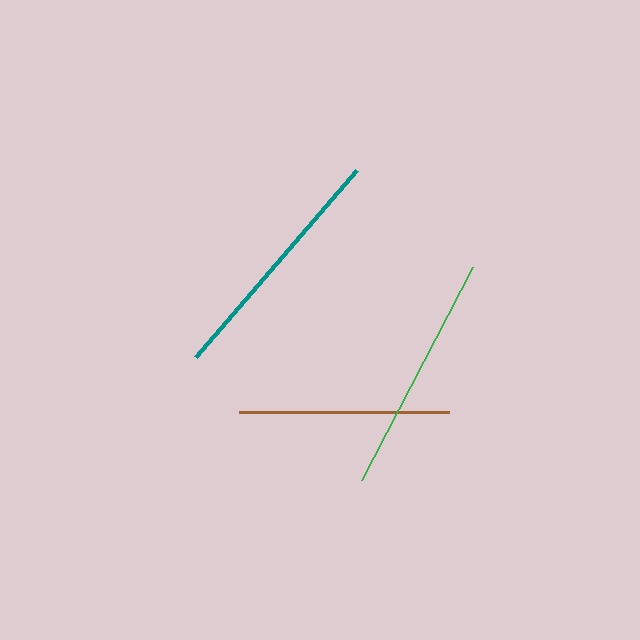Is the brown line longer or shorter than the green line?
The green line is longer than the brown line.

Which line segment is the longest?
The teal line is the longest at approximately 247 pixels.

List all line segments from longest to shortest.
From longest to shortest: teal, green, brown.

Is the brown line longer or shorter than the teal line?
The teal line is longer than the brown line.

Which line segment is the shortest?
The brown line is the shortest at approximately 210 pixels.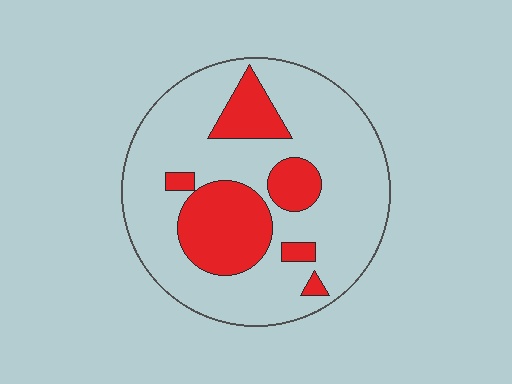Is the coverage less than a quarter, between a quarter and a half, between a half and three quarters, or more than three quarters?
Between a quarter and a half.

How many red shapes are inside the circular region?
6.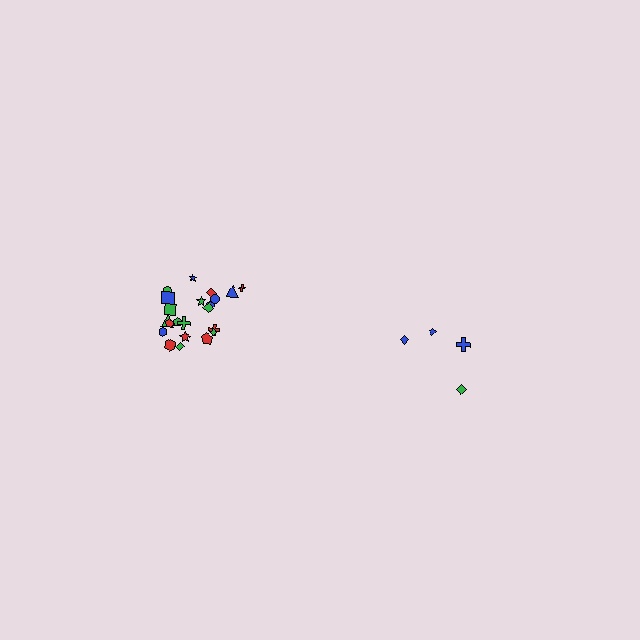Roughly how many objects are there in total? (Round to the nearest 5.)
Roughly 25 objects in total.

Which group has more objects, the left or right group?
The left group.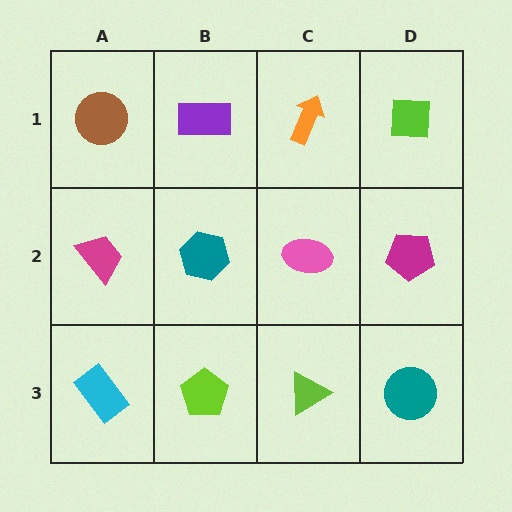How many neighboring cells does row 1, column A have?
2.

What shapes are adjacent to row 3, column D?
A magenta pentagon (row 2, column D), a lime triangle (row 3, column C).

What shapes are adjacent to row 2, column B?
A purple rectangle (row 1, column B), a lime pentagon (row 3, column B), a magenta trapezoid (row 2, column A), a pink ellipse (row 2, column C).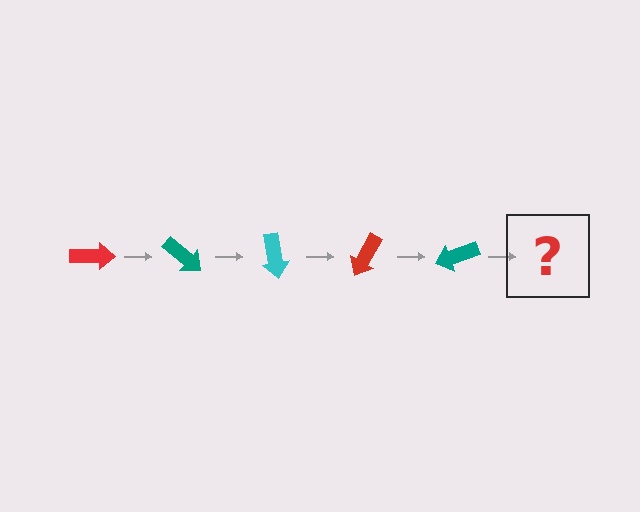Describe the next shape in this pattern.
It should be a cyan arrow, rotated 200 degrees from the start.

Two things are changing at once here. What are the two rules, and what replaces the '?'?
The two rules are that it rotates 40 degrees each step and the color cycles through red, teal, and cyan. The '?' should be a cyan arrow, rotated 200 degrees from the start.